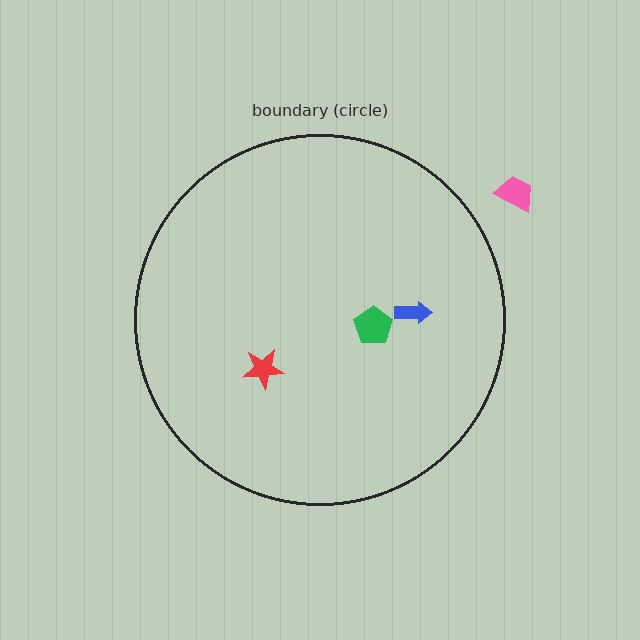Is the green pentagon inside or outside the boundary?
Inside.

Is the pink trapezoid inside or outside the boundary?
Outside.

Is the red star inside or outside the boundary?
Inside.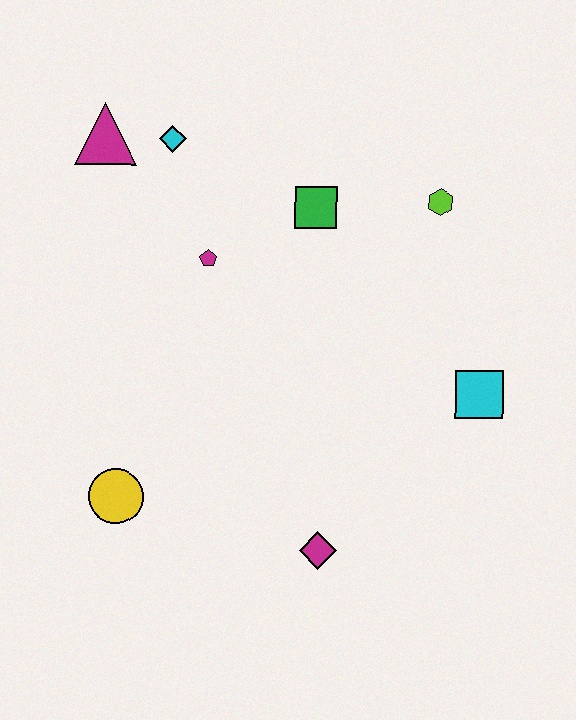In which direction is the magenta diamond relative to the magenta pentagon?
The magenta diamond is below the magenta pentagon.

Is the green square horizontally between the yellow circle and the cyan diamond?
No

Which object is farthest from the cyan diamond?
The magenta diamond is farthest from the cyan diamond.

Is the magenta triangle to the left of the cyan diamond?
Yes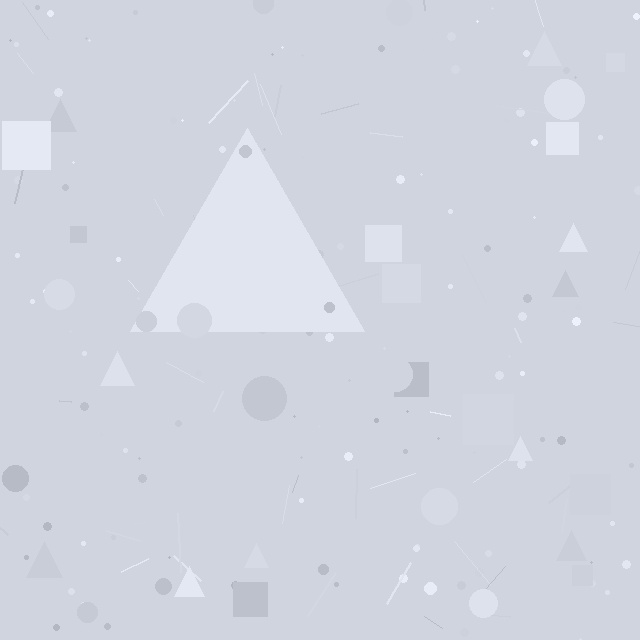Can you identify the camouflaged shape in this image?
The camouflaged shape is a triangle.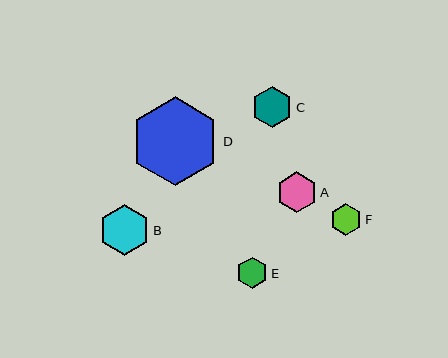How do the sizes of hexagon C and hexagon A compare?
Hexagon C and hexagon A are approximately the same size.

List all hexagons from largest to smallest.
From largest to smallest: D, B, C, A, F, E.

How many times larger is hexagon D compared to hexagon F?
Hexagon D is approximately 2.8 times the size of hexagon F.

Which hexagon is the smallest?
Hexagon E is the smallest with a size of approximately 31 pixels.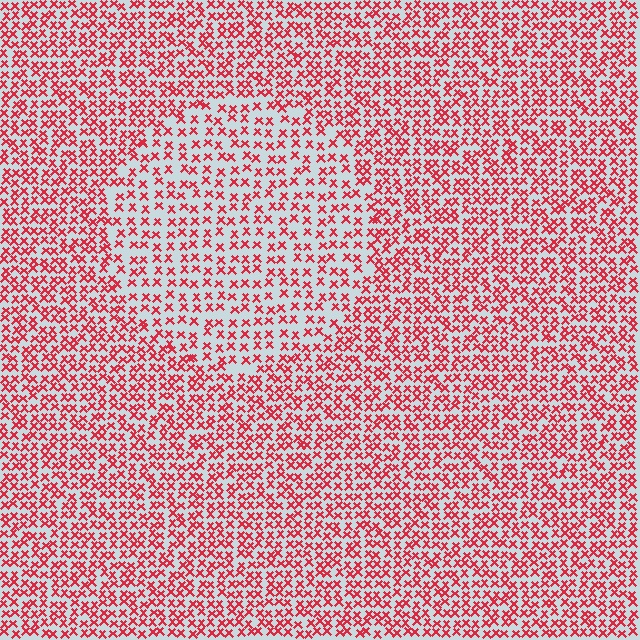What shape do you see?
I see a circle.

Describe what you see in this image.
The image contains small red elements arranged at two different densities. A circle-shaped region is visible where the elements are less densely packed than the surrounding area.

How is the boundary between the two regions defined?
The boundary is defined by a change in element density (approximately 1.6x ratio). All elements are the same color, size, and shape.